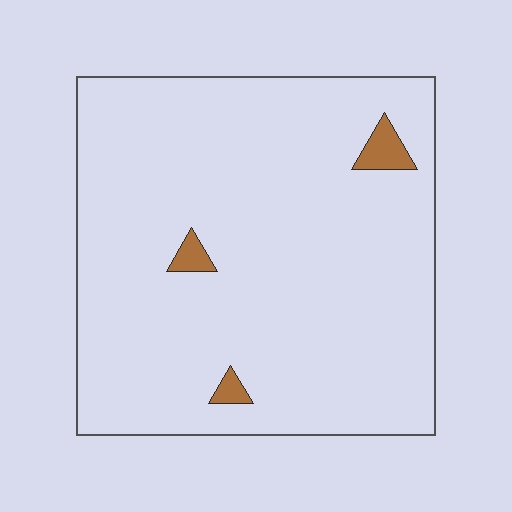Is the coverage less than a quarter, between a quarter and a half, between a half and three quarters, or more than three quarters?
Less than a quarter.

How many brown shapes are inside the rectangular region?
3.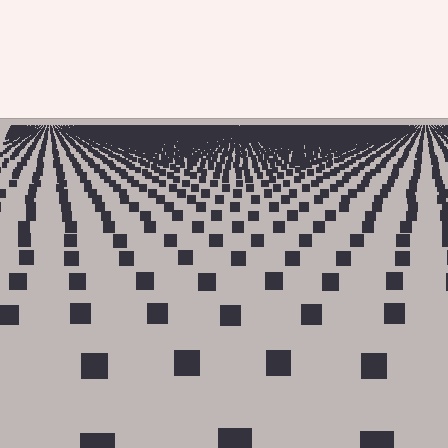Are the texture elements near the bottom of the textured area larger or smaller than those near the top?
Larger. Near the bottom, elements are closer to the viewer and appear at a bigger on-screen size.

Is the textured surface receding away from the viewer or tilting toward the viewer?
The surface is receding away from the viewer. Texture elements get smaller and denser toward the top.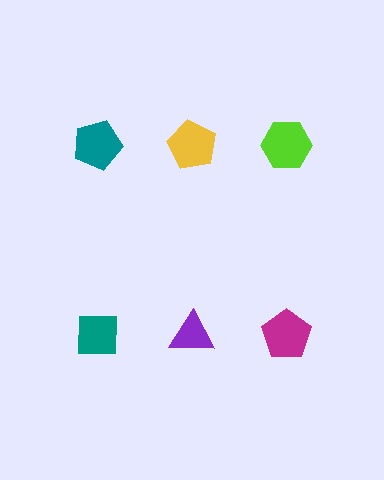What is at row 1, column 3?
A lime hexagon.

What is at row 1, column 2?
A yellow pentagon.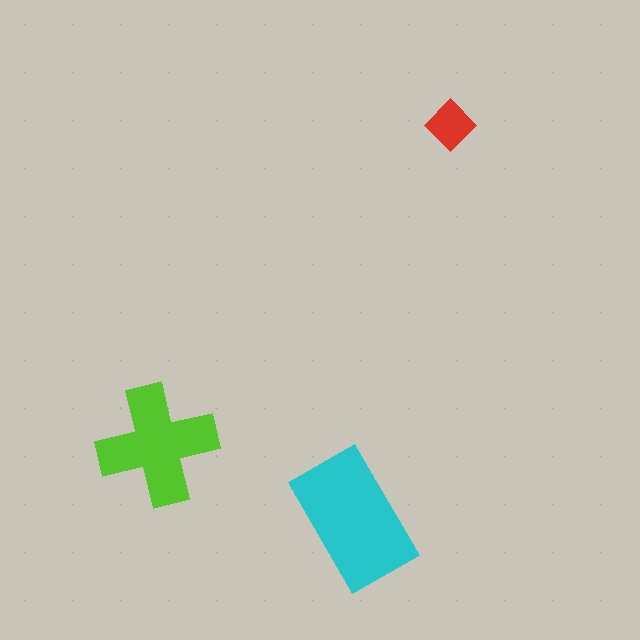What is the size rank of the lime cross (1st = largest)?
2nd.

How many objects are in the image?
There are 3 objects in the image.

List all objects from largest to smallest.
The cyan rectangle, the lime cross, the red diamond.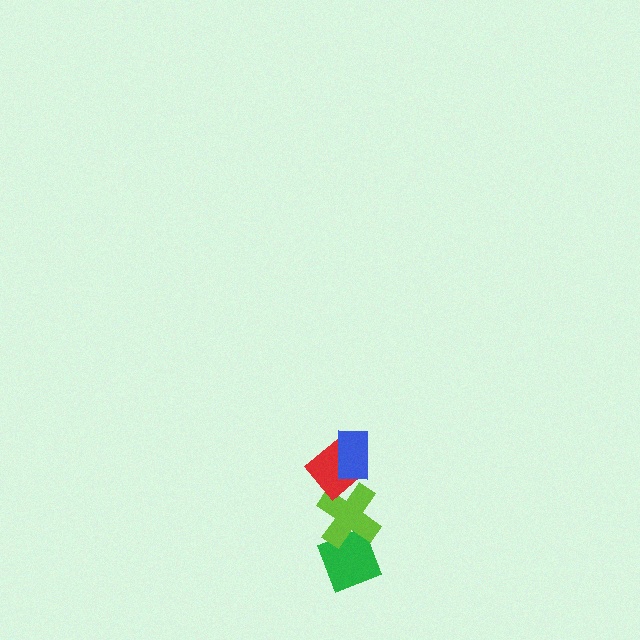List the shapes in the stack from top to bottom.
From top to bottom: the blue rectangle, the red diamond, the lime cross, the green diamond.